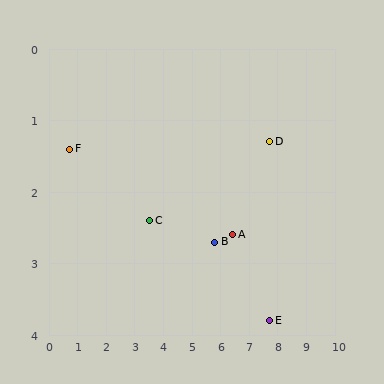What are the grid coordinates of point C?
Point C is at approximately (3.5, 2.4).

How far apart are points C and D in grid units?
Points C and D are about 4.3 grid units apart.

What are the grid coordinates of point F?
Point F is at approximately (0.7, 1.4).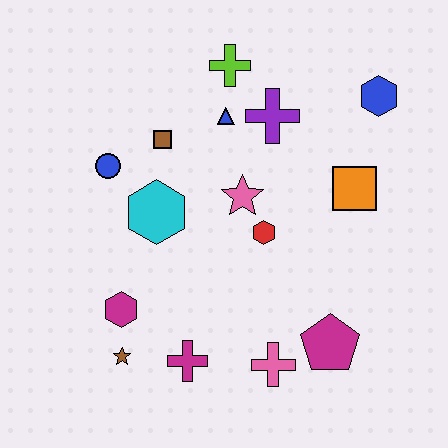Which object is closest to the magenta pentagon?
The pink cross is closest to the magenta pentagon.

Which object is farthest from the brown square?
The magenta pentagon is farthest from the brown square.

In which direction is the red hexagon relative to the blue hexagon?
The red hexagon is below the blue hexagon.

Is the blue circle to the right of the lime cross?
No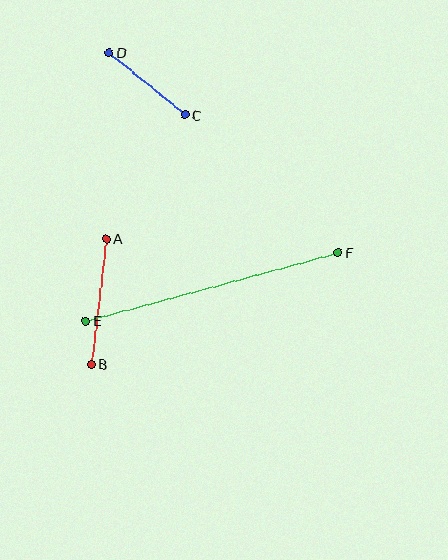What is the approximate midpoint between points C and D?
The midpoint is at approximately (147, 84) pixels.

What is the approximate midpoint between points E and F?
The midpoint is at approximately (212, 287) pixels.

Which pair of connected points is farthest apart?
Points E and F are farthest apart.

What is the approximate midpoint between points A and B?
The midpoint is at approximately (99, 302) pixels.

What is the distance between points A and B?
The distance is approximately 126 pixels.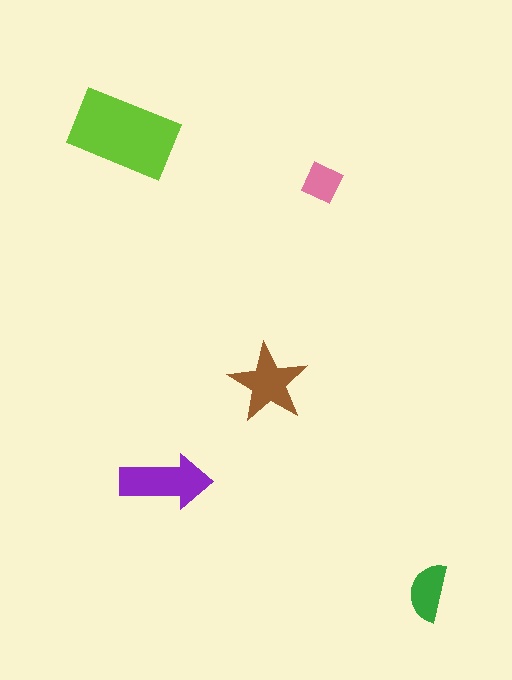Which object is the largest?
The lime rectangle.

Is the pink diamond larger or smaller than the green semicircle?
Smaller.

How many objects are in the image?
There are 5 objects in the image.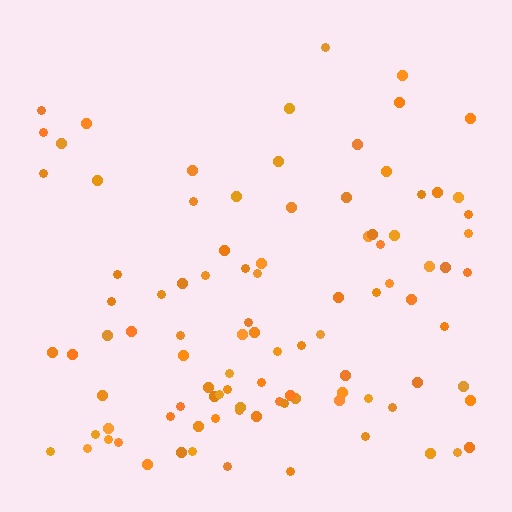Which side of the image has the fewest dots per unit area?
The top.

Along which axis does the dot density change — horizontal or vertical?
Vertical.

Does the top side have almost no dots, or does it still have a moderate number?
Still a moderate number, just noticeably fewer than the bottom.